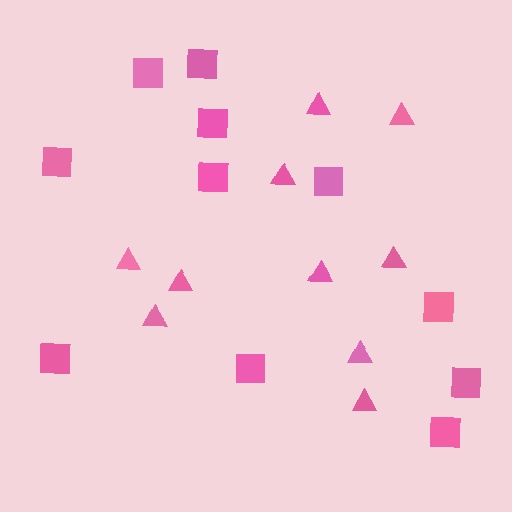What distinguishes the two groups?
There are 2 groups: one group of squares (11) and one group of triangles (10).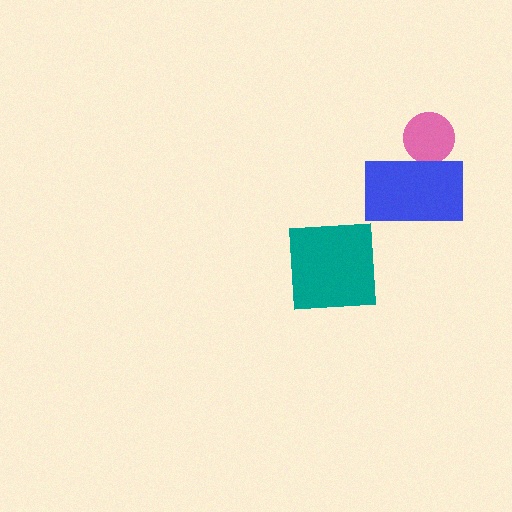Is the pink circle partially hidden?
Yes, it is partially covered by another shape.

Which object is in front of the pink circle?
The blue rectangle is in front of the pink circle.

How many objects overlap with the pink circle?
1 object overlaps with the pink circle.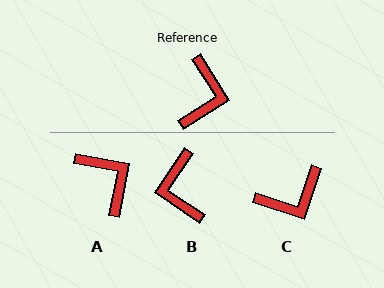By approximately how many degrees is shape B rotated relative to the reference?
Approximately 156 degrees clockwise.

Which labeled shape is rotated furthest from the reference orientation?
B, about 156 degrees away.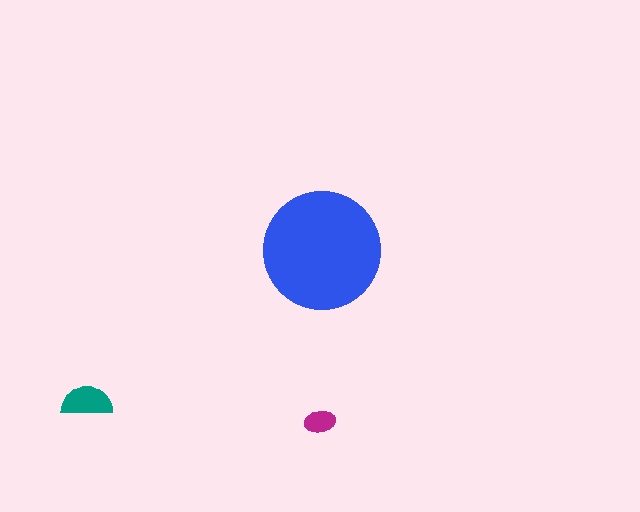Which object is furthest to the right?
The blue circle is rightmost.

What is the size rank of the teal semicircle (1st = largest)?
2nd.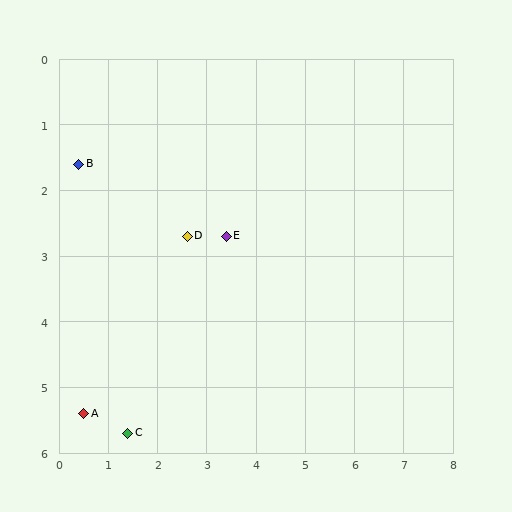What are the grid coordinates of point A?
Point A is at approximately (0.5, 5.4).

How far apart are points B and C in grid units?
Points B and C are about 4.2 grid units apart.